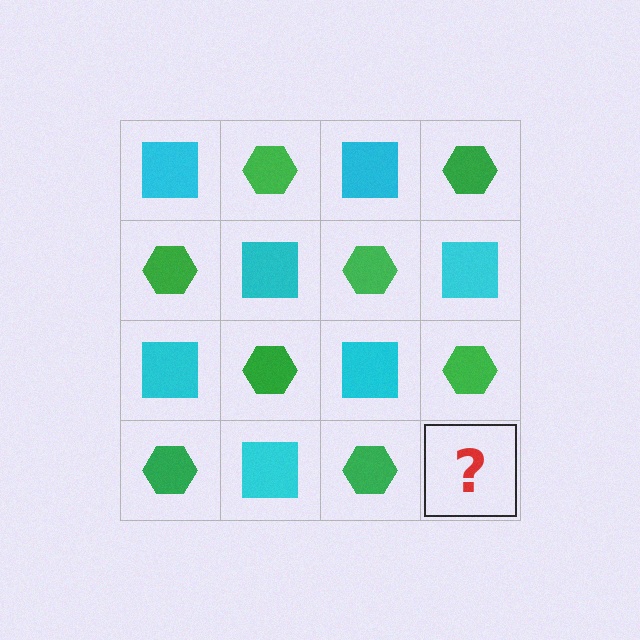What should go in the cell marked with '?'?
The missing cell should contain a cyan square.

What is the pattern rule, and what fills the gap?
The rule is that it alternates cyan square and green hexagon in a checkerboard pattern. The gap should be filled with a cyan square.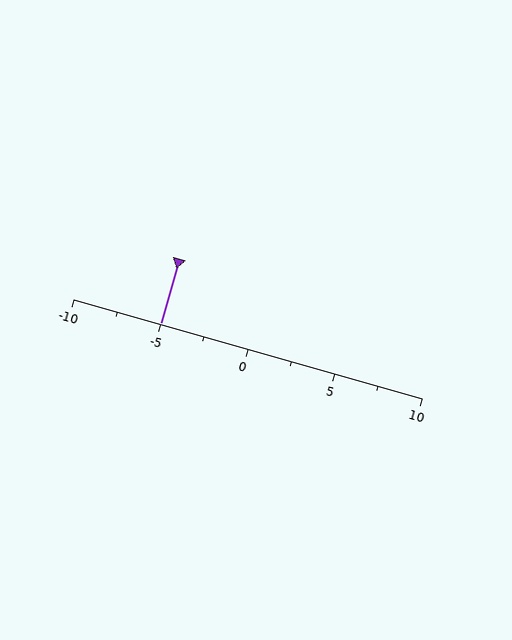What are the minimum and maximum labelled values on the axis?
The axis runs from -10 to 10.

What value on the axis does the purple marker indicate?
The marker indicates approximately -5.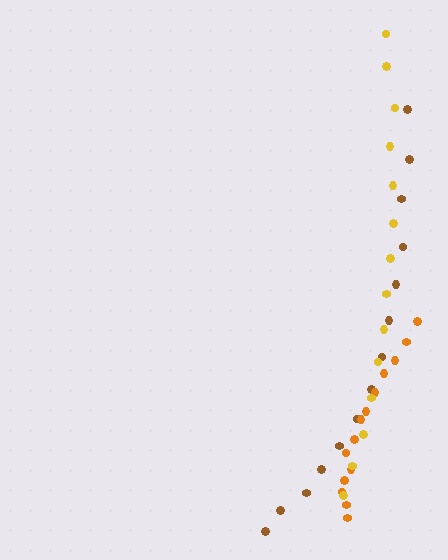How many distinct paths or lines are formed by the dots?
There are 3 distinct paths.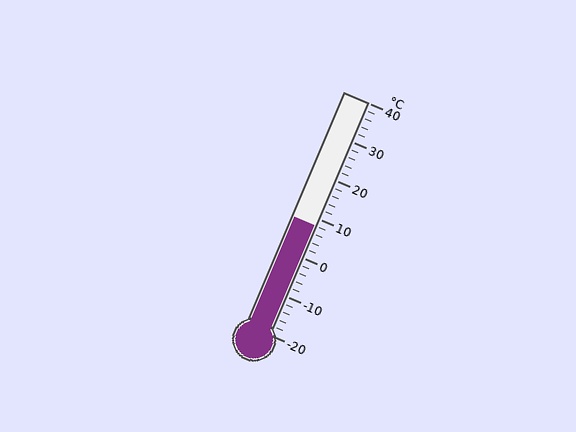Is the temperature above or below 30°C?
The temperature is below 30°C.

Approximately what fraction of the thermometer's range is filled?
The thermometer is filled to approximately 45% of its range.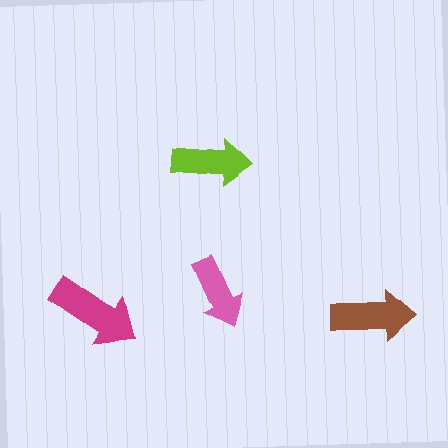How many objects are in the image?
There are 4 objects in the image.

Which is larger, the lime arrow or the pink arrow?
The lime one.